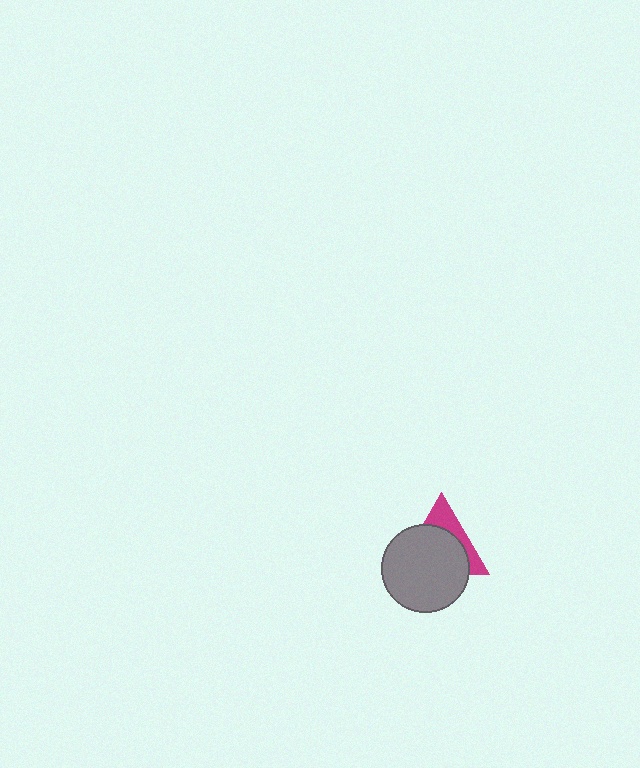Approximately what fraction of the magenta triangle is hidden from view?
Roughly 67% of the magenta triangle is hidden behind the gray circle.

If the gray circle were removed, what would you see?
You would see the complete magenta triangle.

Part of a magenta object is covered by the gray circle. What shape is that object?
It is a triangle.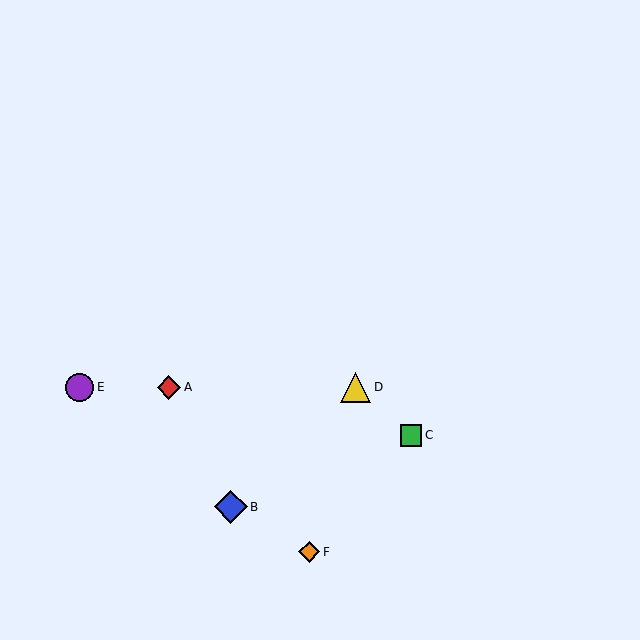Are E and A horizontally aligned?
Yes, both are at y≈387.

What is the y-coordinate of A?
Object A is at y≈387.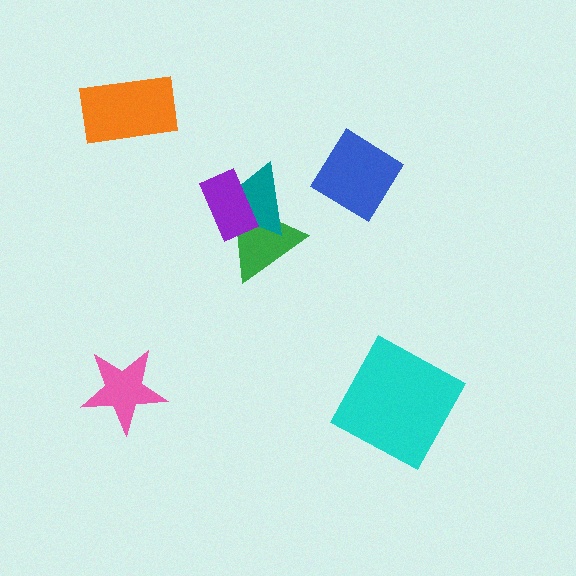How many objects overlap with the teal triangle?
2 objects overlap with the teal triangle.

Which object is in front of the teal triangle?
The purple rectangle is in front of the teal triangle.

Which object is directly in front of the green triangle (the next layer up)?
The teal triangle is directly in front of the green triangle.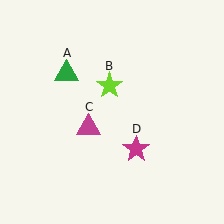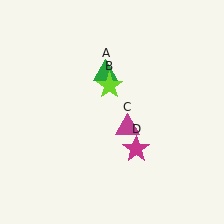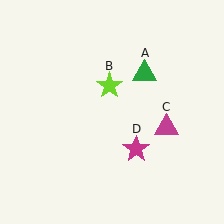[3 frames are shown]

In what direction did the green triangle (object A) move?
The green triangle (object A) moved right.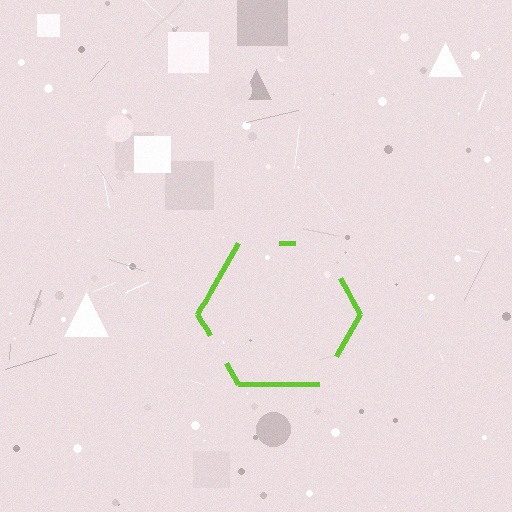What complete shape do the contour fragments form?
The contour fragments form a hexagon.